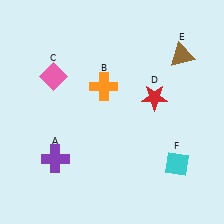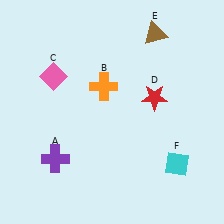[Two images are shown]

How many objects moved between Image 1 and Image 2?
1 object moved between the two images.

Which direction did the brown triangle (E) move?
The brown triangle (E) moved left.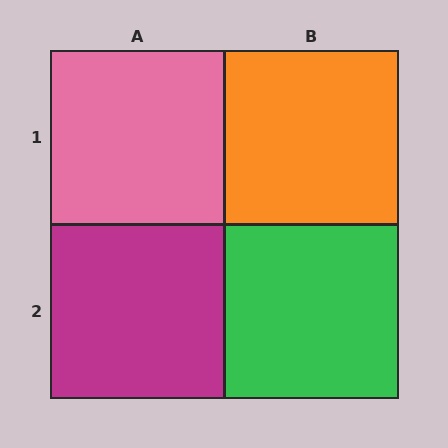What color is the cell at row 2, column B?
Green.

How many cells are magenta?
1 cell is magenta.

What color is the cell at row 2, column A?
Magenta.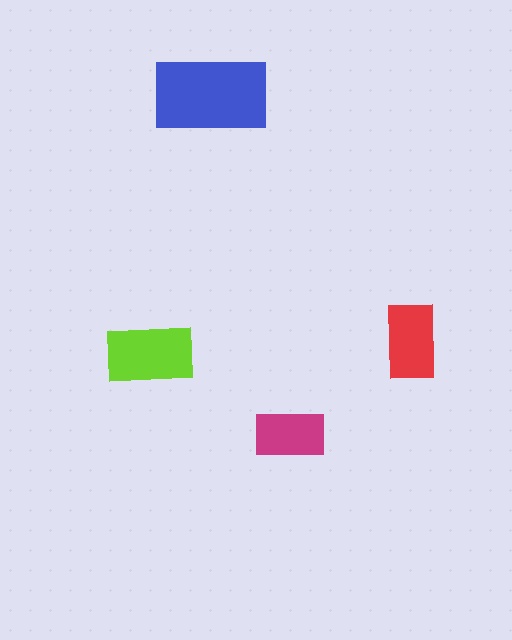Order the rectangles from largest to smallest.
the blue one, the lime one, the red one, the magenta one.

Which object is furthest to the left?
The lime rectangle is leftmost.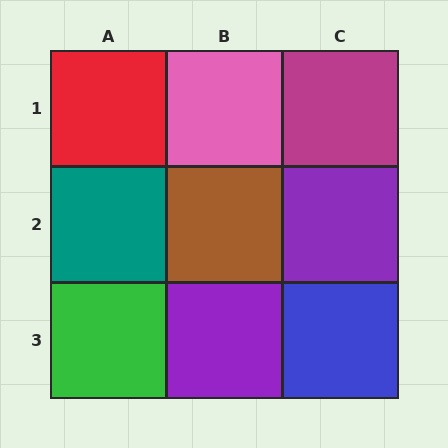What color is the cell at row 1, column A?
Red.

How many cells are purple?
2 cells are purple.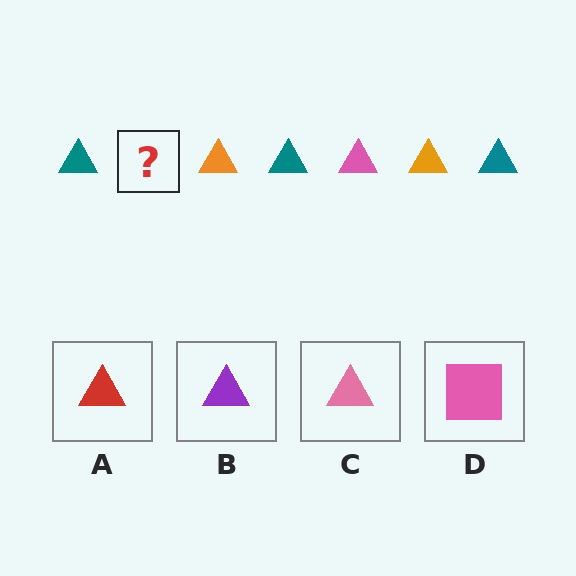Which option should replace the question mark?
Option C.